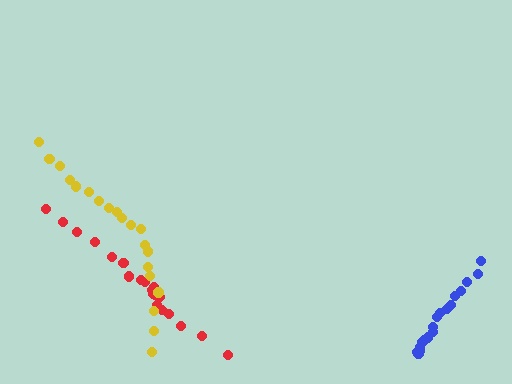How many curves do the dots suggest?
There are 3 distinct paths.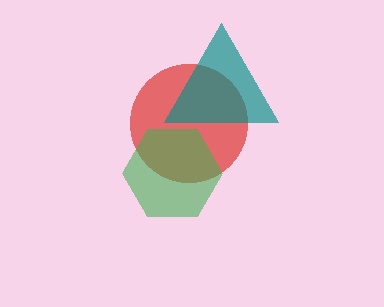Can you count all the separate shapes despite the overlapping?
Yes, there are 3 separate shapes.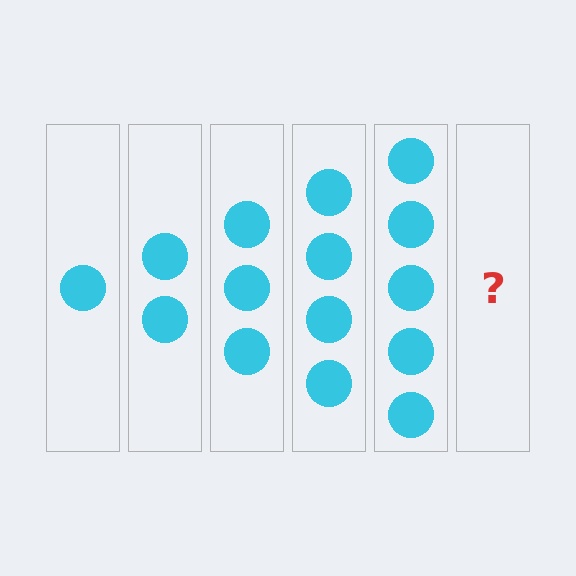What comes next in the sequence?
The next element should be 6 circles.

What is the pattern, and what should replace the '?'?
The pattern is that each step adds one more circle. The '?' should be 6 circles.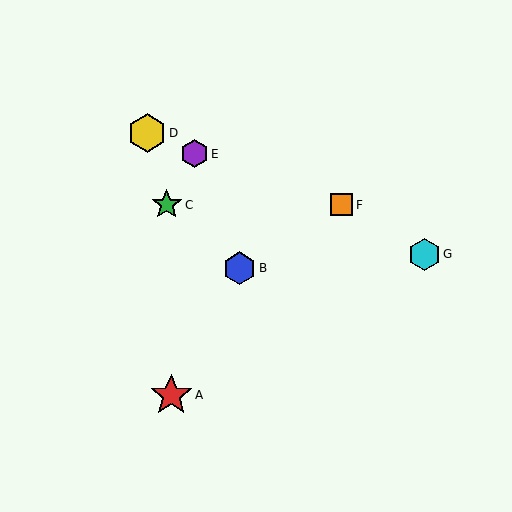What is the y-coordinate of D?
Object D is at y≈133.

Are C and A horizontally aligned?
No, C is at y≈205 and A is at y≈395.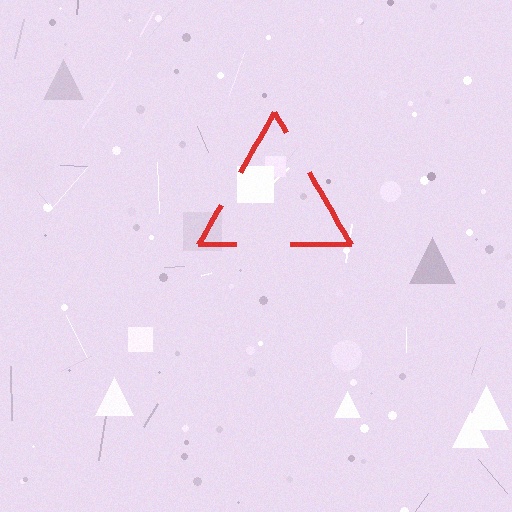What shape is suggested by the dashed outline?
The dashed outline suggests a triangle.